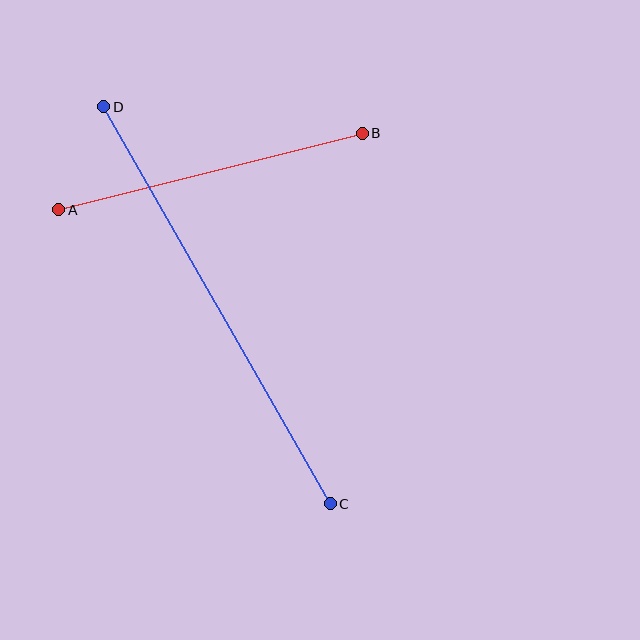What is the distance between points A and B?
The distance is approximately 313 pixels.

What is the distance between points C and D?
The distance is approximately 457 pixels.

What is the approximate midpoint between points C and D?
The midpoint is at approximately (217, 305) pixels.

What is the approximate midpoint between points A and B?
The midpoint is at approximately (210, 171) pixels.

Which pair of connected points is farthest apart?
Points C and D are farthest apart.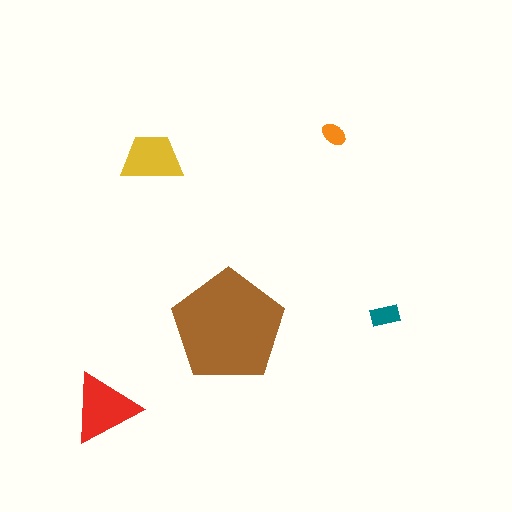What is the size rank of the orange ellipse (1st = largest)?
5th.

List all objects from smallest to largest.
The orange ellipse, the teal rectangle, the yellow trapezoid, the red triangle, the brown pentagon.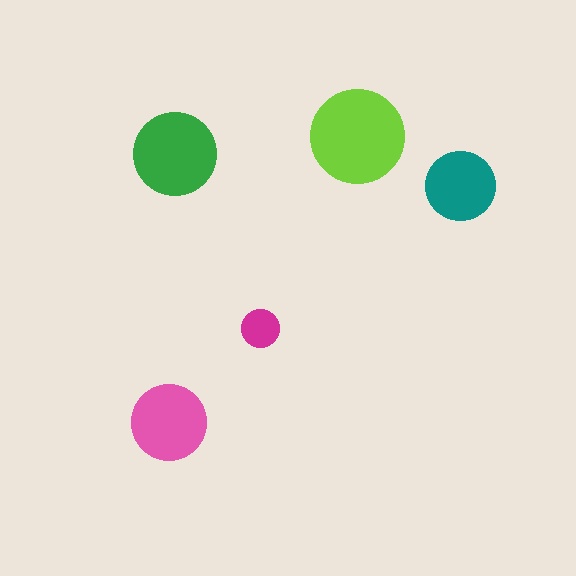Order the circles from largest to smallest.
the lime one, the green one, the pink one, the teal one, the magenta one.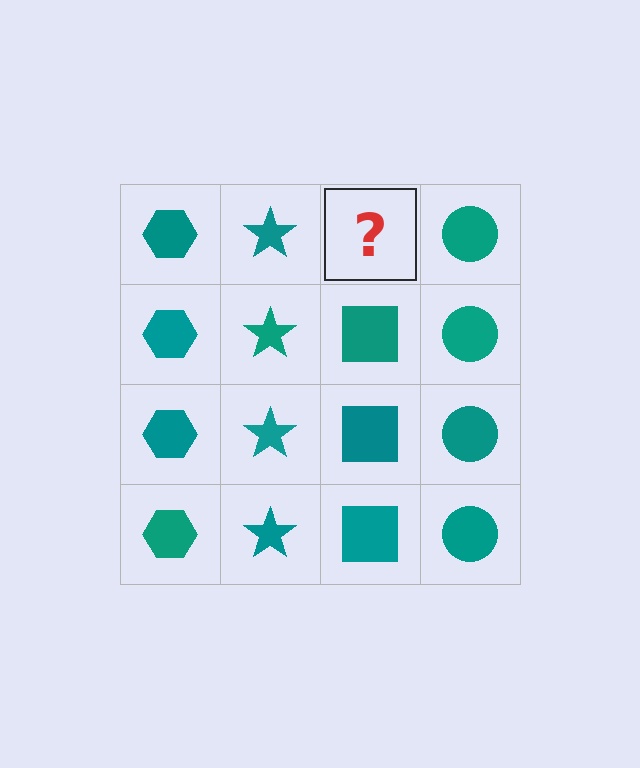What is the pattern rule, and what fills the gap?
The rule is that each column has a consistent shape. The gap should be filled with a teal square.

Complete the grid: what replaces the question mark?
The question mark should be replaced with a teal square.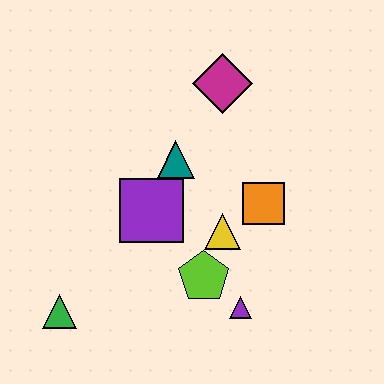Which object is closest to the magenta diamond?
The teal triangle is closest to the magenta diamond.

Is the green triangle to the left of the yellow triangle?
Yes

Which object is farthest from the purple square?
The magenta diamond is farthest from the purple square.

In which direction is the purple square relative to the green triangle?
The purple square is above the green triangle.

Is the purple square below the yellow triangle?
No